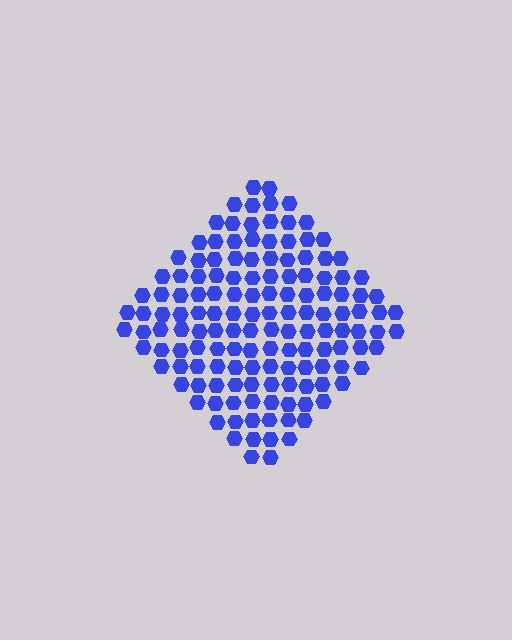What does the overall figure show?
The overall figure shows a diamond.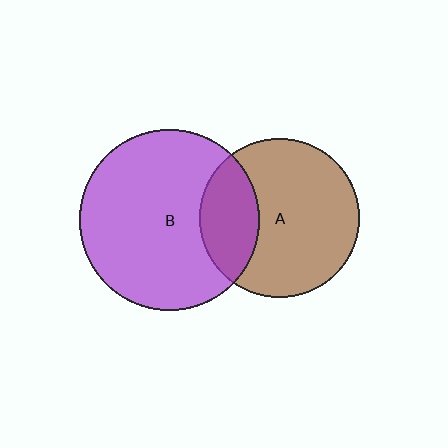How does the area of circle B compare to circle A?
Approximately 1.3 times.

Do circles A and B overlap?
Yes.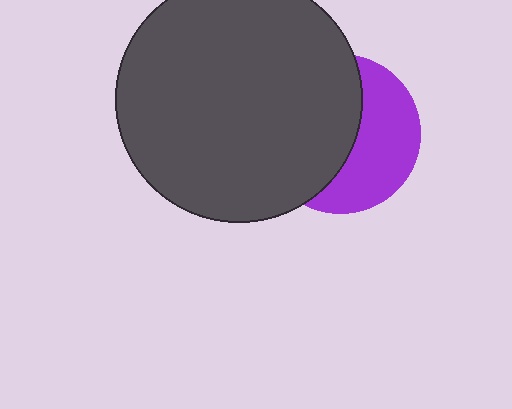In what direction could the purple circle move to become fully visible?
The purple circle could move right. That would shift it out from behind the dark gray circle entirely.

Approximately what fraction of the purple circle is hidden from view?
Roughly 56% of the purple circle is hidden behind the dark gray circle.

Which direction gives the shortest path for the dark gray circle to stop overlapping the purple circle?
Moving left gives the shortest separation.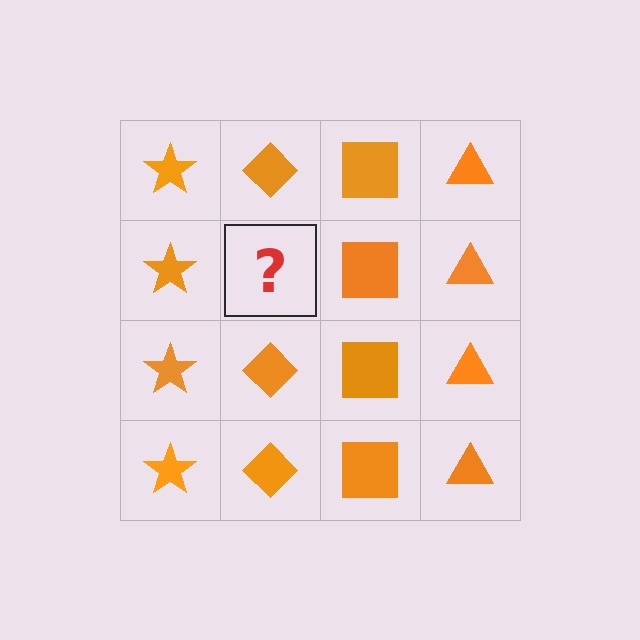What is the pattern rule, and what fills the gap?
The rule is that each column has a consistent shape. The gap should be filled with an orange diamond.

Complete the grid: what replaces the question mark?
The question mark should be replaced with an orange diamond.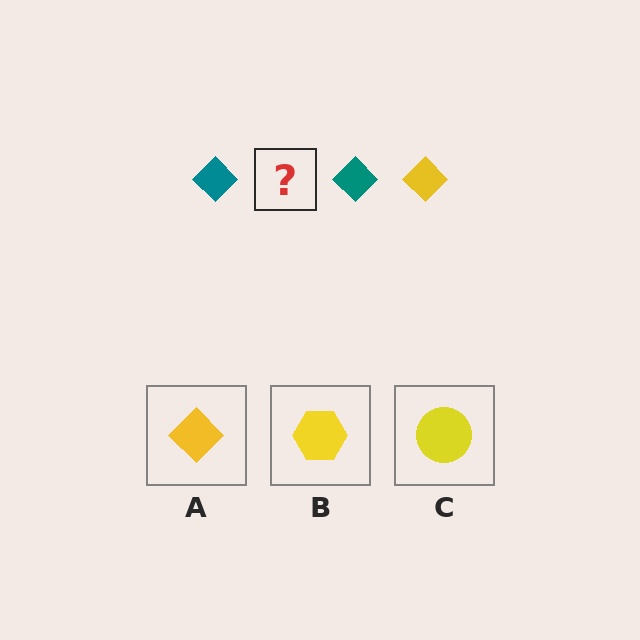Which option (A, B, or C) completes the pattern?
A.